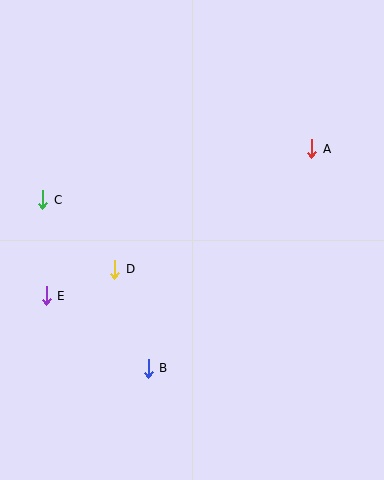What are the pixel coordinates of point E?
Point E is at (46, 296).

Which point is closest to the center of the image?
Point D at (115, 269) is closest to the center.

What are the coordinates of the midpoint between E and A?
The midpoint between E and A is at (179, 222).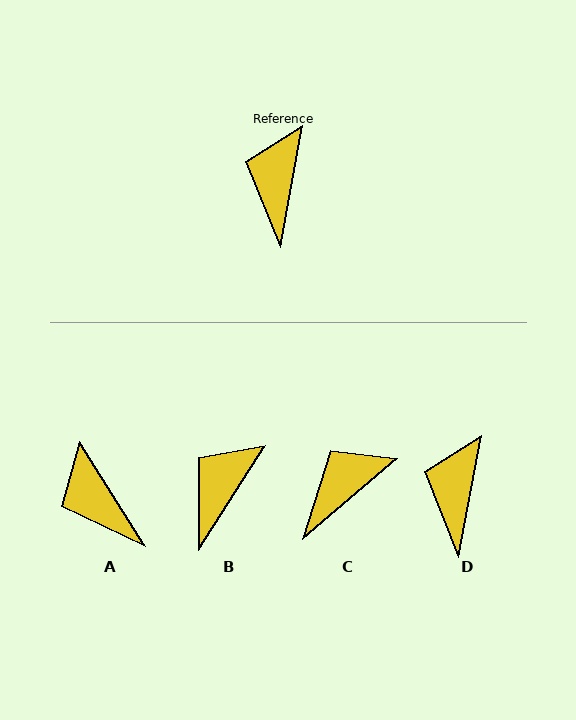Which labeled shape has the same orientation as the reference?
D.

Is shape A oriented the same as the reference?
No, it is off by about 42 degrees.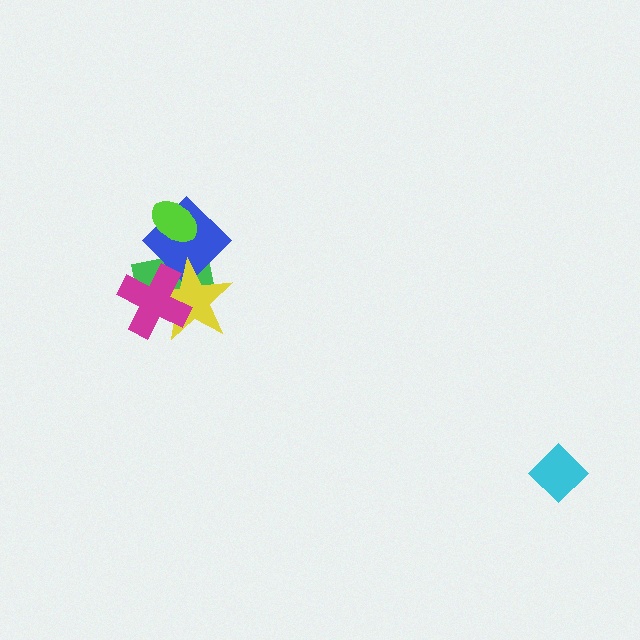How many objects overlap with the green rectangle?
3 objects overlap with the green rectangle.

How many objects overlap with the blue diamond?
4 objects overlap with the blue diamond.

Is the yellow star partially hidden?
Yes, it is partially covered by another shape.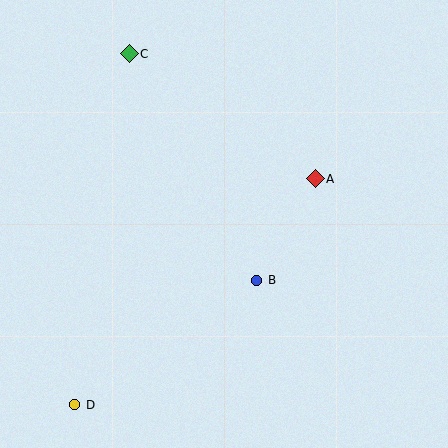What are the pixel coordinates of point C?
Point C is at (129, 54).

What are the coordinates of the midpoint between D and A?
The midpoint between D and A is at (195, 292).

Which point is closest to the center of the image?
Point B at (257, 281) is closest to the center.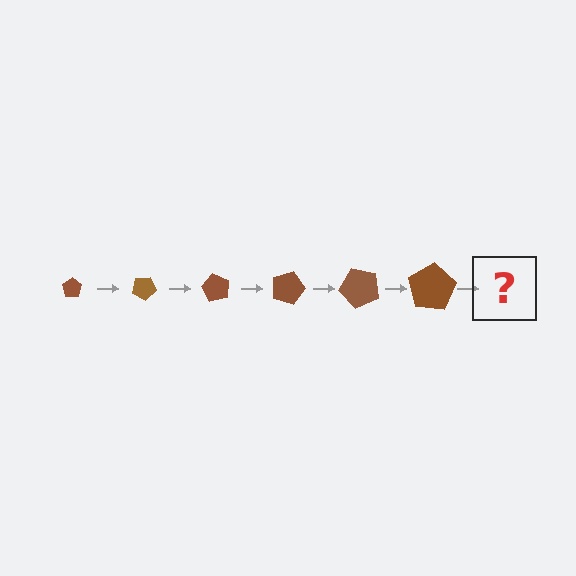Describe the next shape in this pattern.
It should be a pentagon, larger than the previous one and rotated 180 degrees from the start.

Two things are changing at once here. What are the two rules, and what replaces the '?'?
The two rules are that the pentagon grows larger each step and it rotates 30 degrees each step. The '?' should be a pentagon, larger than the previous one and rotated 180 degrees from the start.